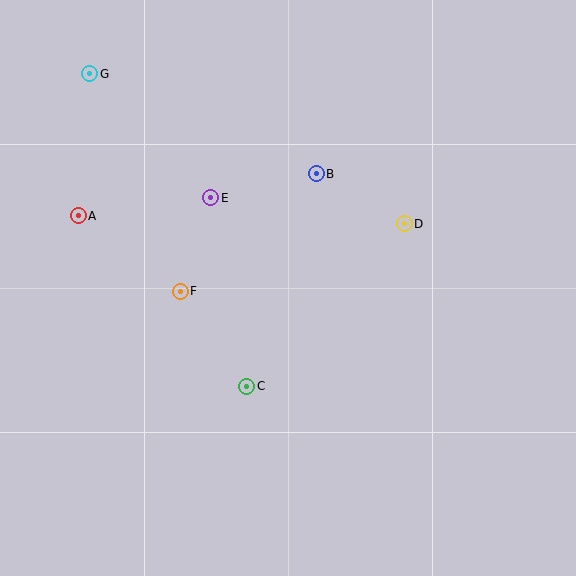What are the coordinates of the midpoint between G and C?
The midpoint between G and C is at (168, 230).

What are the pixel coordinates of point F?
Point F is at (180, 291).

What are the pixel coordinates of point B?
Point B is at (316, 174).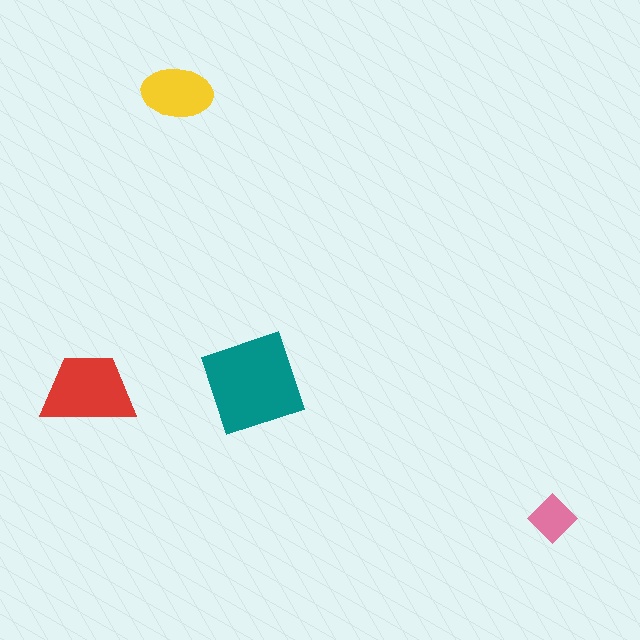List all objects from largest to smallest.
The teal square, the red trapezoid, the yellow ellipse, the pink diamond.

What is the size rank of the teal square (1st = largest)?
1st.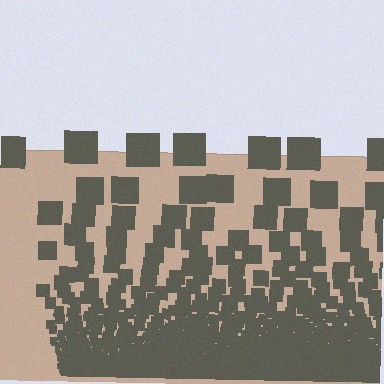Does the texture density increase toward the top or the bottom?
Density increases toward the bottom.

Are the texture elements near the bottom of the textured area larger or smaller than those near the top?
Smaller. The gradient is inverted — elements near the bottom are smaller and denser.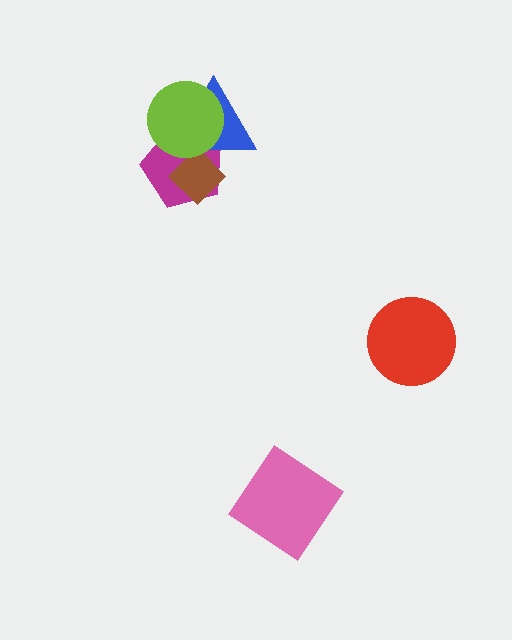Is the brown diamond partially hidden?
Yes, it is partially covered by another shape.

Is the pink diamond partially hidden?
No, no other shape covers it.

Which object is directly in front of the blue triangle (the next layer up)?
The brown diamond is directly in front of the blue triangle.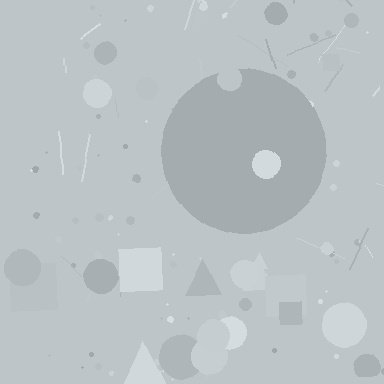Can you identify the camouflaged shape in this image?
The camouflaged shape is a circle.